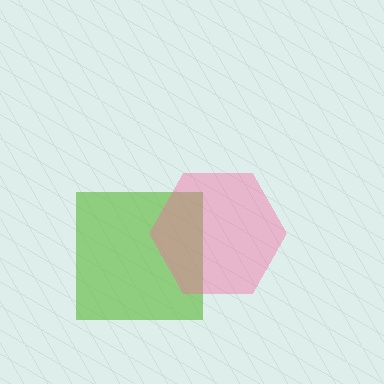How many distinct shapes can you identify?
There are 2 distinct shapes: a lime square, a pink hexagon.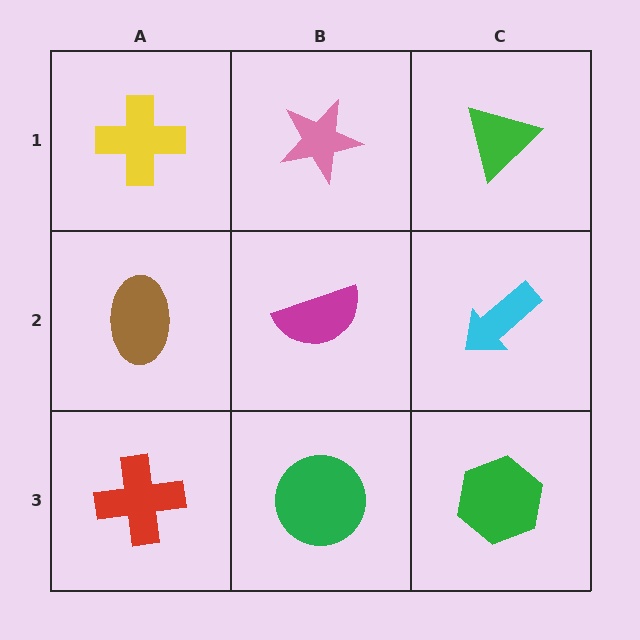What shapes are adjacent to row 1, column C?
A cyan arrow (row 2, column C), a pink star (row 1, column B).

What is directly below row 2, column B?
A green circle.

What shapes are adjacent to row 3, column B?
A magenta semicircle (row 2, column B), a red cross (row 3, column A), a green hexagon (row 3, column C).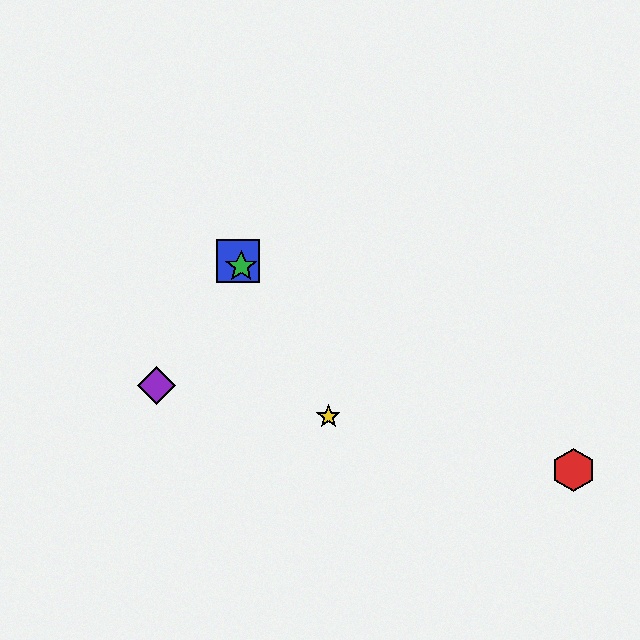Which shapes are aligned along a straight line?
The blue square, the green star, the yellow star are aligned along a straight line.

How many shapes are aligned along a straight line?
3 shapes (the blue square, the green star, the yellow star) are aligned along a straight line.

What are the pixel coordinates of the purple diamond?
The purple diamond is at (156, 385).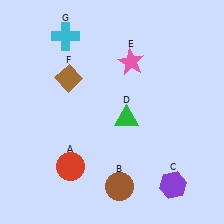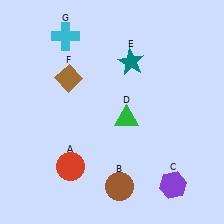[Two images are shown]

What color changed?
The star (E) changed from pink in Image 1 to teal in Image 2.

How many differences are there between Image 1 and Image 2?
There is 1 difference between the two images.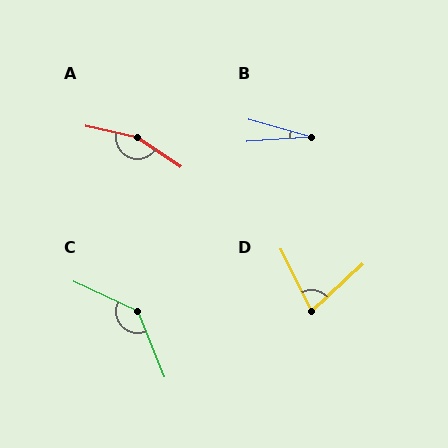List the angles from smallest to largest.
B (20°), D (73°), C (138°), A (158°).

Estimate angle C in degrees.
Approximately 138 degrees.